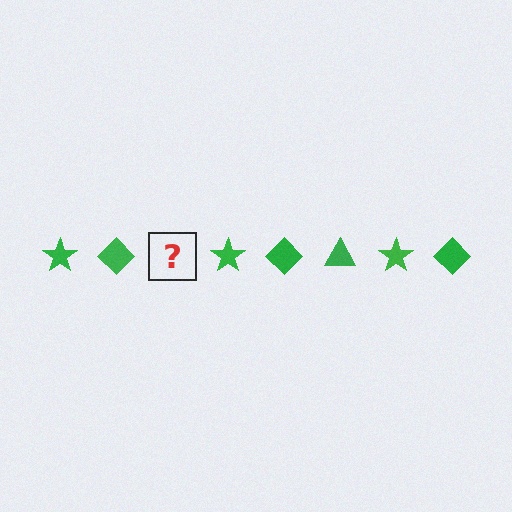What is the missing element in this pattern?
The missing element is a green triangle.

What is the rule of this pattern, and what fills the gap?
The rule is that the pattern cycles through star, diamond, triangle shapes in green. The gap should be filled with a green triangle.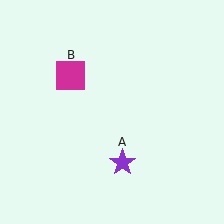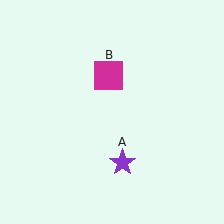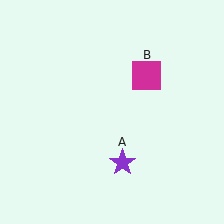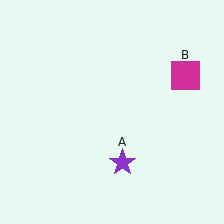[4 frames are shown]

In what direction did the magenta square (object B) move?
The magenta square (object B) moved right.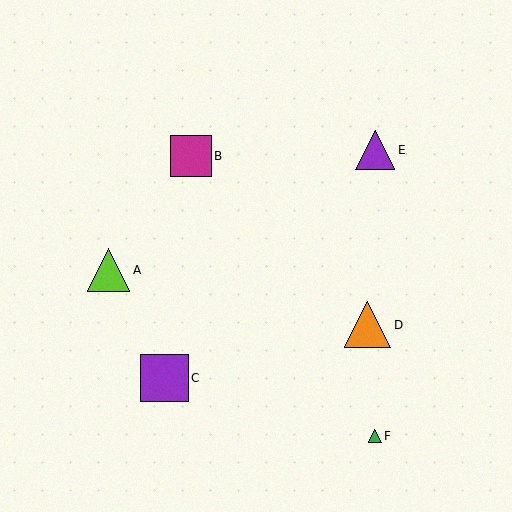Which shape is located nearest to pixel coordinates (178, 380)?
The purple square (labeled C) at (165, 378) is nearest to that location.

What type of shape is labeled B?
Shape B is a magenta square.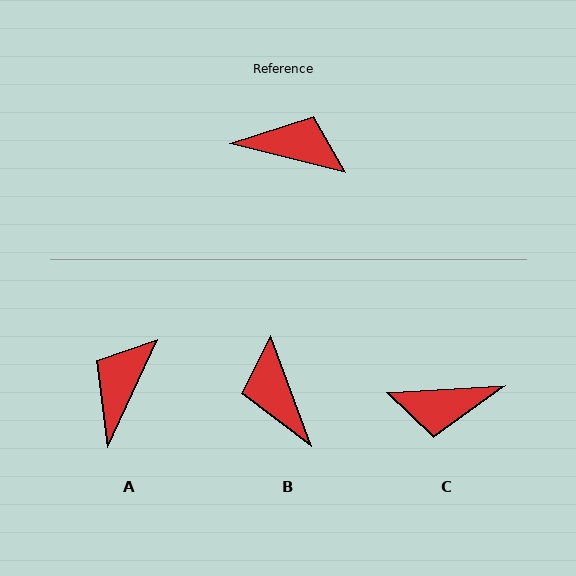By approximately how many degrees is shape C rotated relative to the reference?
Approximately 163 degrees clockwise.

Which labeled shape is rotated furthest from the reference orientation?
C, about 163 degrees away.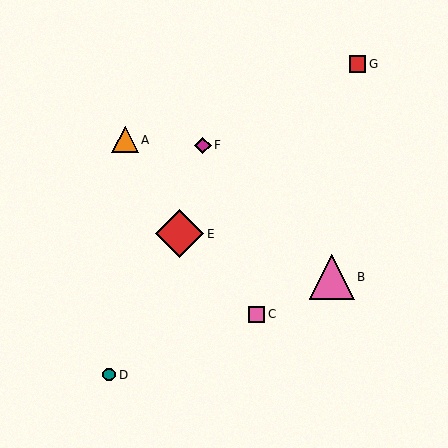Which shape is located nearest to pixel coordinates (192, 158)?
The magenta diamond (labeled F) at (203, 145) is nearest to that location.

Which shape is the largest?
The red diamond (labeled E) is the largest.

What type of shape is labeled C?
Shape C is a pink square.